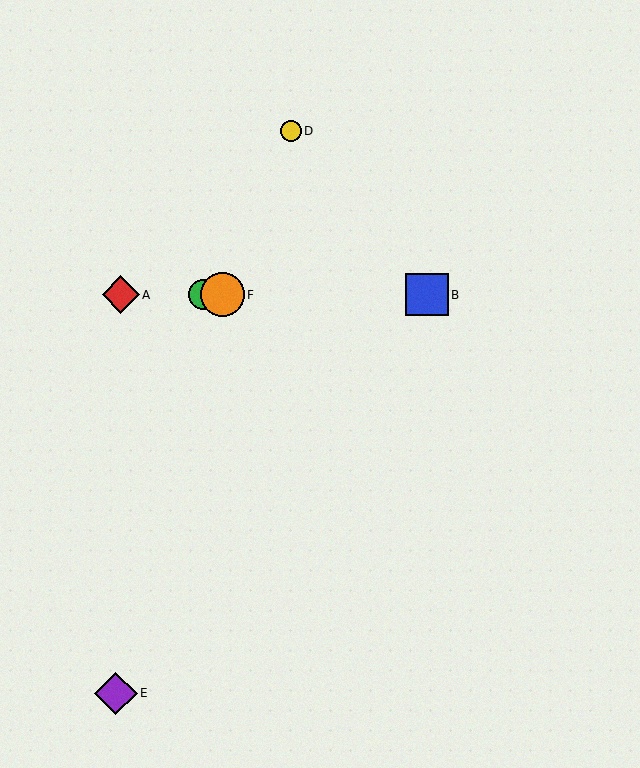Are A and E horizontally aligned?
No, A is at y≈295 and E is at y≈693.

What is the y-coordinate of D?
Object D is at y≈131.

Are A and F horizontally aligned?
Yes, both are at y≈295.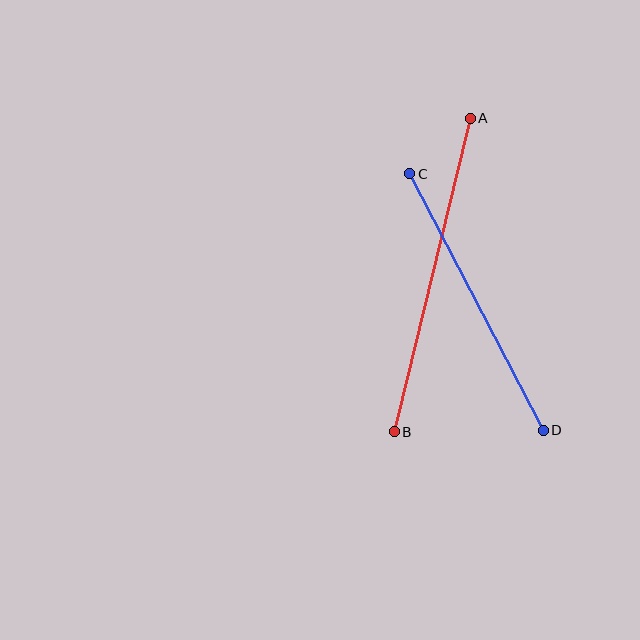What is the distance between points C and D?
The distance is approximately 289 pixels.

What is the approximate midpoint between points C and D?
The midpoint is at approximately (476, 302) pixels.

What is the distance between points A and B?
The distance is approximately 322 pixels.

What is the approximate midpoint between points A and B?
The midpoint is at approximately (432, 275) pixels.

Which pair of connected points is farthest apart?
Points A and B are farthest apart.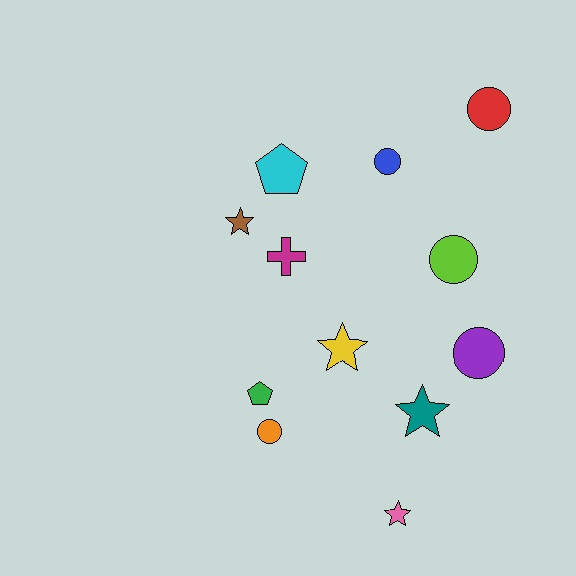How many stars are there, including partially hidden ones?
There are 4 stars.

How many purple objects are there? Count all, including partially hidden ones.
There is 1 purple object.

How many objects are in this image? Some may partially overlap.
There are 12 objects.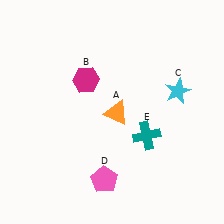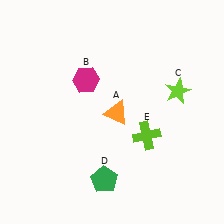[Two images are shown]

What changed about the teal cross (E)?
In Image 1, E is teal. In Image 2, it changed to lime.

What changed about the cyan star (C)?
In Image 1, C is cyan. In Image 2, it changed to lime.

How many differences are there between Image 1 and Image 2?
There are 3 differences between the two images.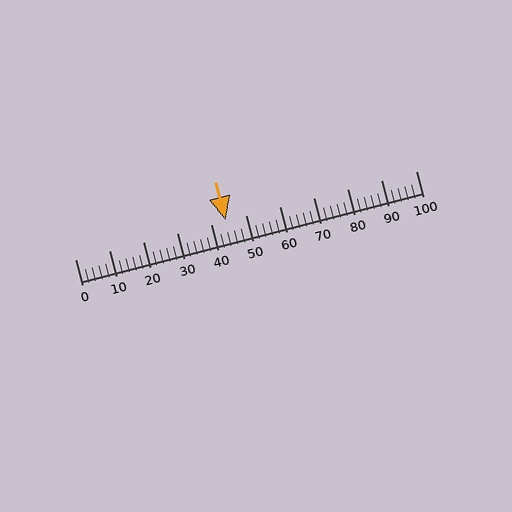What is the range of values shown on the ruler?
The ruler shows values from 0 to 100.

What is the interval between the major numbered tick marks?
The major tick marks are spaced 10 units apart.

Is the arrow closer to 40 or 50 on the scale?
The arrow is closer to 40.